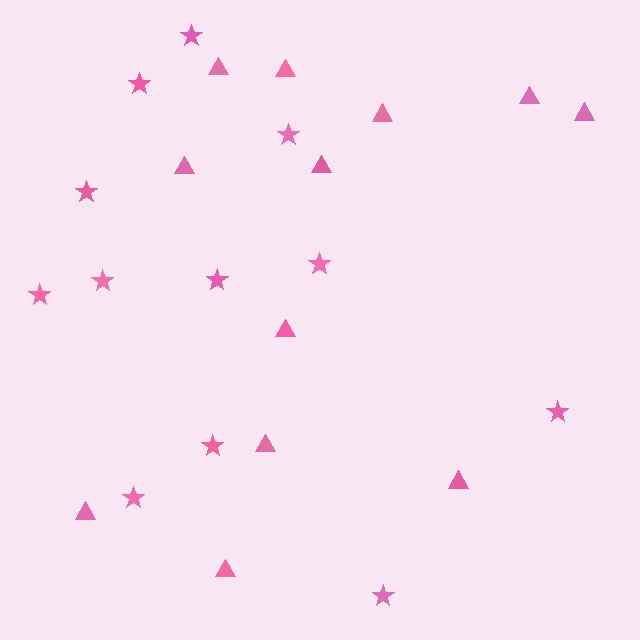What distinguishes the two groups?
There are 2 groups: one group of triangles (12) and one group of stars (12).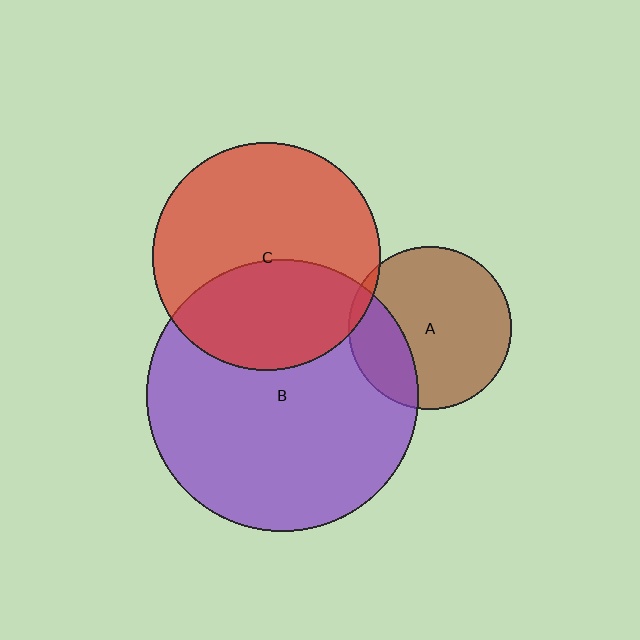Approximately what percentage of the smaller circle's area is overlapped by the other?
Approximately 40%.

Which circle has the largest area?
Circle B (purple).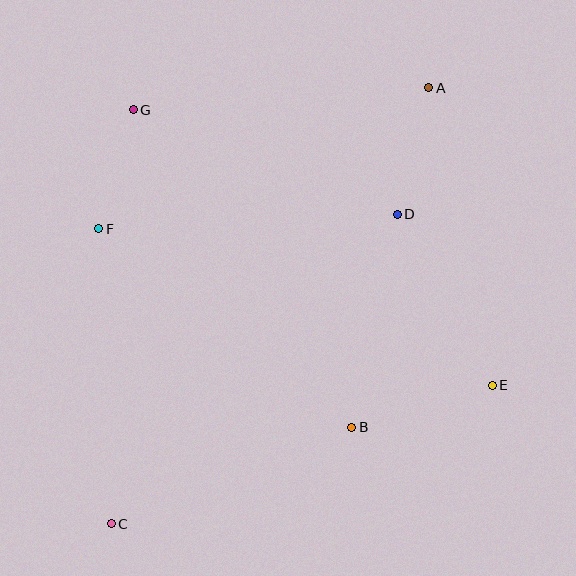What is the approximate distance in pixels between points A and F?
The distance between A and F is approximately 359 pixels.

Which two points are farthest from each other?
Points A and C are farthest from each other.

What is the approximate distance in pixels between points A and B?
The distance between A and B is approximately 348 pixels.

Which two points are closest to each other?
Points F and G are closest to each other.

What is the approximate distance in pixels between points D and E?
The distance between D and E is approximately 196 pixels.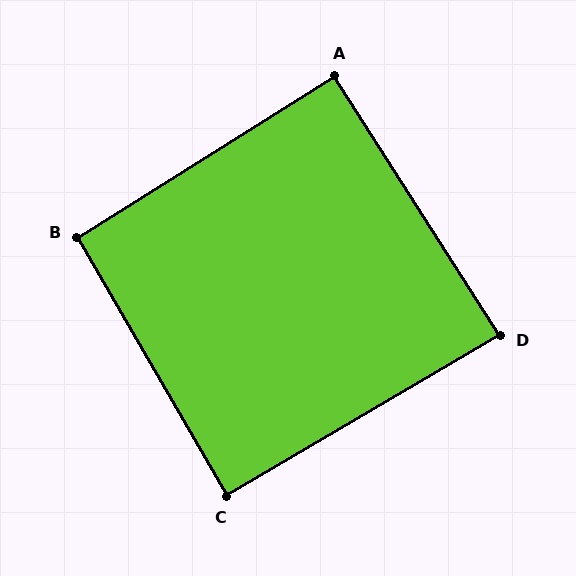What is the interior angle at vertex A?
Approximately 90 degrees (approximately right).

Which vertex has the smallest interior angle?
D, at approximately 88 degrees.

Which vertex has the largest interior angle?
B, at approximately 92 degrees.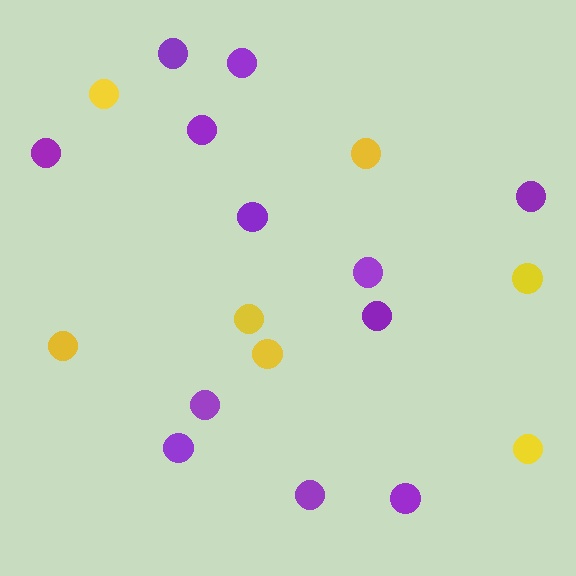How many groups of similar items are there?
There are 2 groups: one group of purple circles (12) and one group of yellow circles (7).